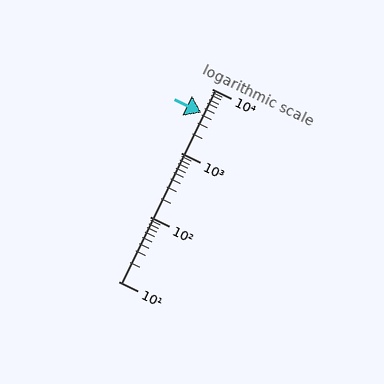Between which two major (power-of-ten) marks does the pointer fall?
The pointer is between 1000 and 10000.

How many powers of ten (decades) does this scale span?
The scale spans 3 decades, from 10 to 10000.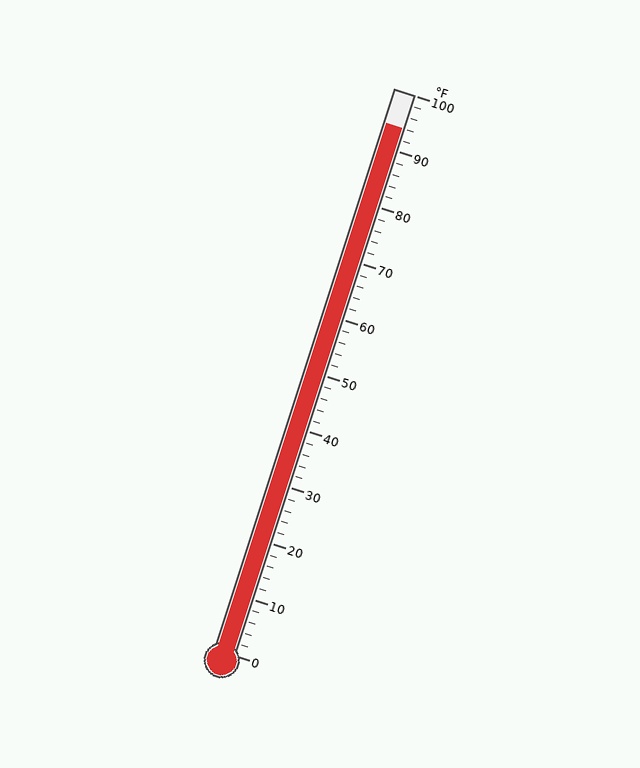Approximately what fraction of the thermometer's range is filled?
The thermometer is filled to approximately 95% of its range.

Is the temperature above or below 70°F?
The temperature is above 70°F.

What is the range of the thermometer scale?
The thermometer scale ranges from 0°F to 100°F.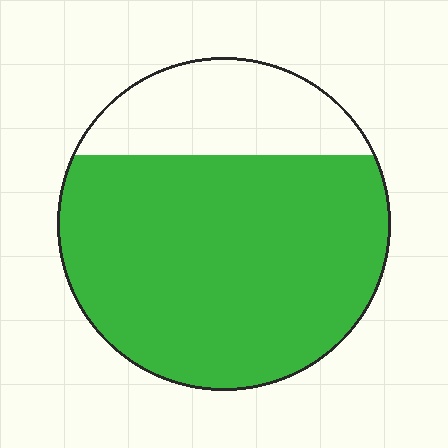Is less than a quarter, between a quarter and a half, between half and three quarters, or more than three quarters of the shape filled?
More than three quarters.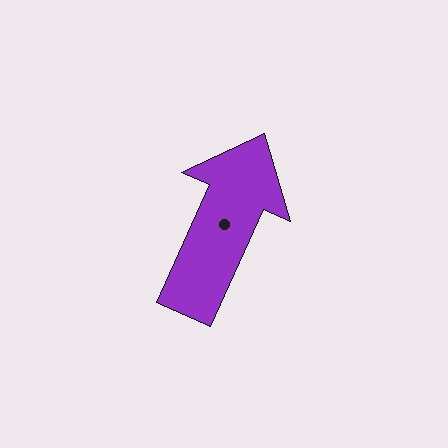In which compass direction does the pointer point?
Northeast.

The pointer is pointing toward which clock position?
Roughly 1 o'clock.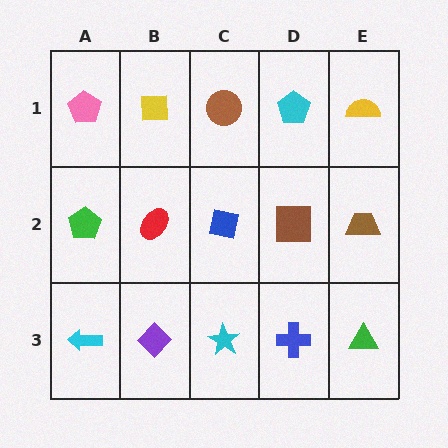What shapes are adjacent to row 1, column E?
A brown trapezoid (row 2, column E), a cyan pentagon (row 1, column D).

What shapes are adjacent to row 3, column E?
A brown trapezoid (row 2, column E), a blue cross (row 3, column D).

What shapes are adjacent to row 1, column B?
A red ellipse (row 2, column B), a pink pentagon (row 1, column A), a brown circle (row 1, column C).